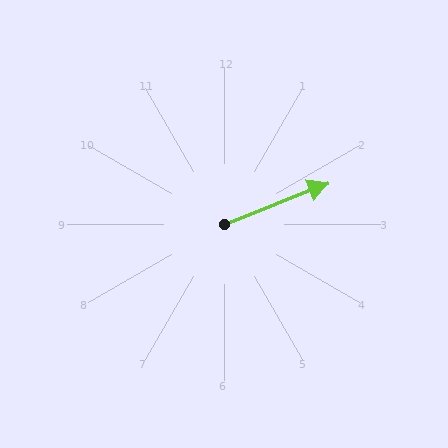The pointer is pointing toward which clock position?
Roughly 2 o'clock.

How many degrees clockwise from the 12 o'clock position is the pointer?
Approximately 68 degrees.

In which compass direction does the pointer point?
East.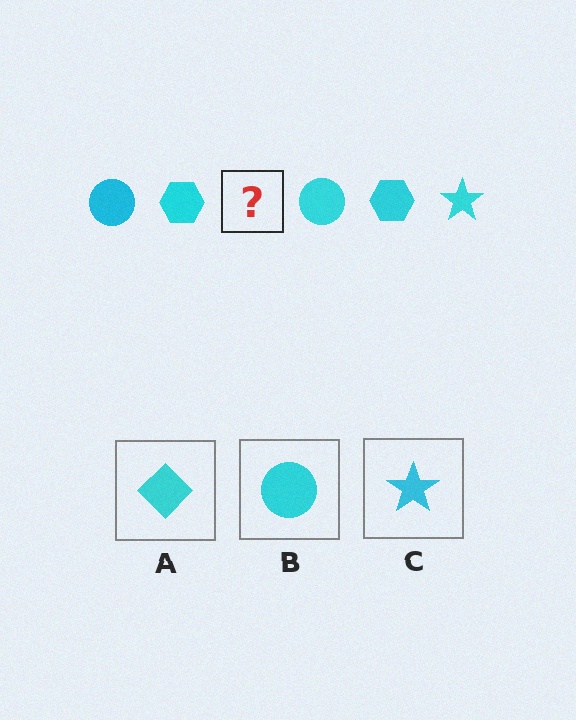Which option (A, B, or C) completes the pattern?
C.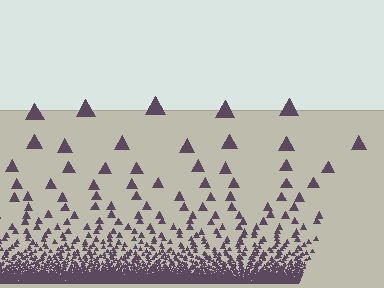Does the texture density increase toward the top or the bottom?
Density increases toward the bottom.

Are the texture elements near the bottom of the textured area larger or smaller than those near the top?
Smaller. The gradient is inverted — elements near the bottom are smaller and denser.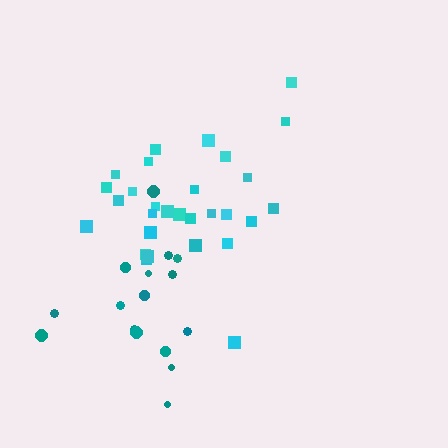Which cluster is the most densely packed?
Cyan.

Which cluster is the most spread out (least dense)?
Teal.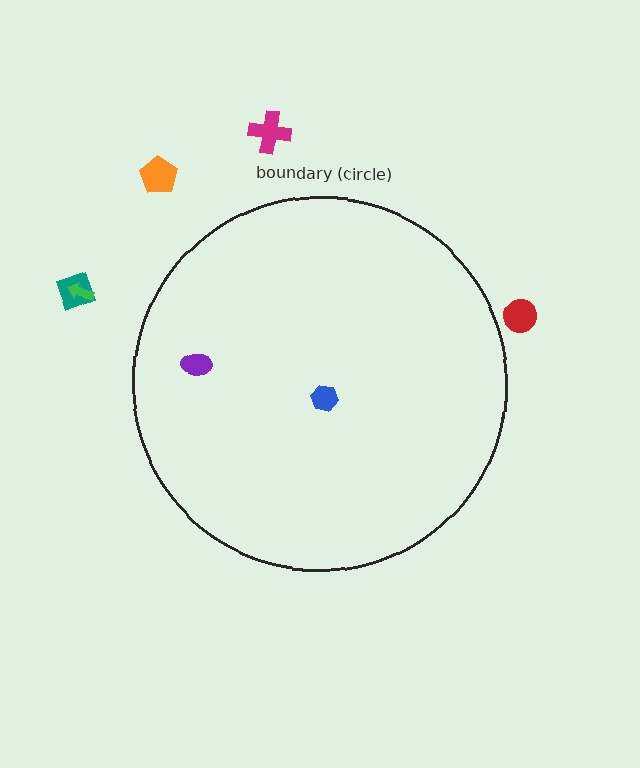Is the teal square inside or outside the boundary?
Outside.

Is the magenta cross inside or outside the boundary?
Outside.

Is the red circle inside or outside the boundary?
Outside.